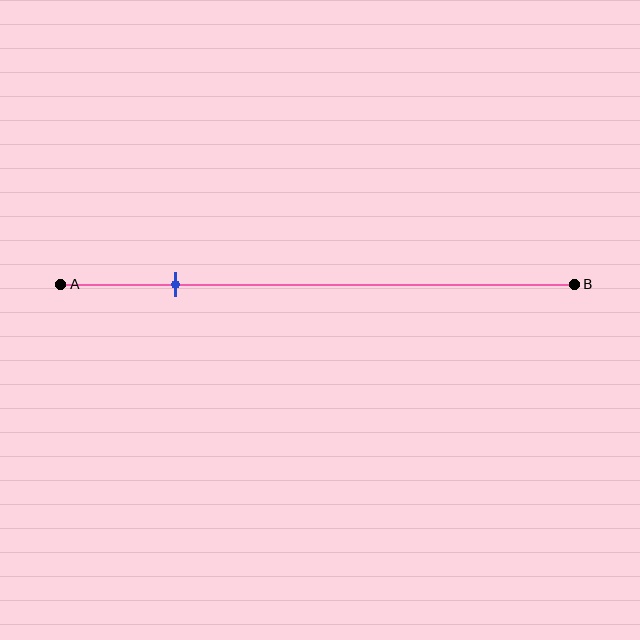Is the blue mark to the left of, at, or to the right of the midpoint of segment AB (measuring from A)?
The blue mark is to the left of the midpoint of segment AB.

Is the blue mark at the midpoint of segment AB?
No, the mark is at about 20% from A, not at the 50% midpoint.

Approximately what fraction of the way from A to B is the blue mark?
The blue mark is approximately 20% of the way from A to B.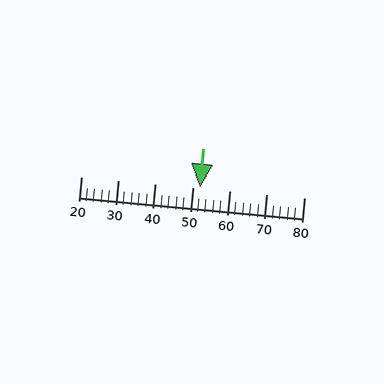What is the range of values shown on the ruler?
The ruler shows values from 20 to 80.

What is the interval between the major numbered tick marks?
The major tick marks are spaced 10 units apart.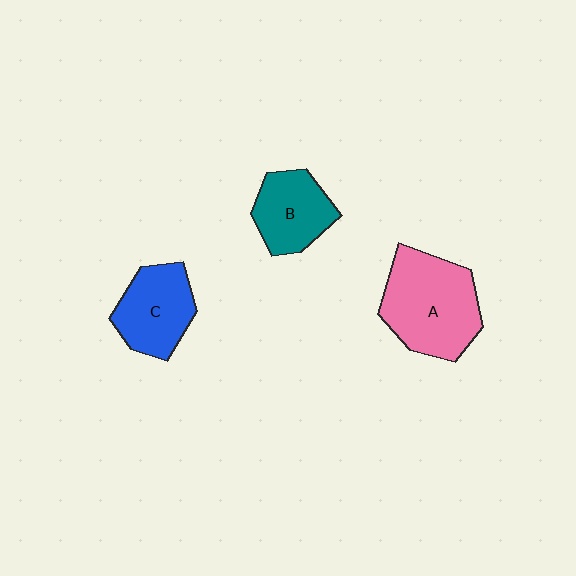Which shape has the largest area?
Shape A (pink).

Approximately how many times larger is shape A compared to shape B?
Approximately 1.6 times.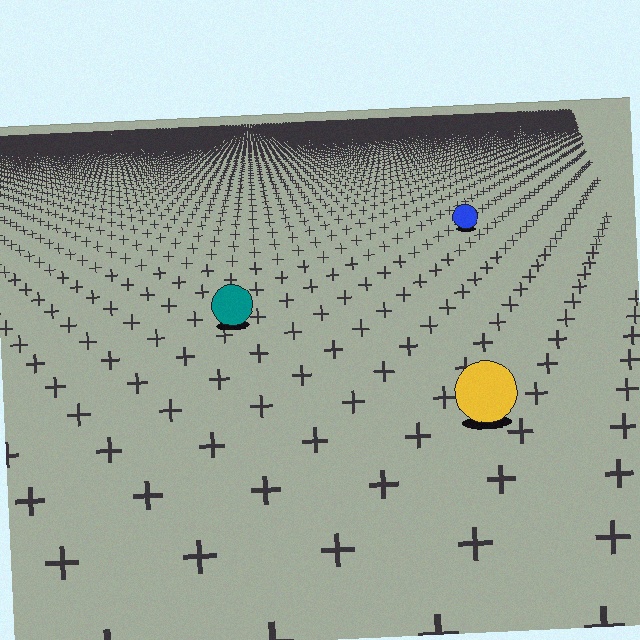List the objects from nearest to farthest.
From nearest to farthest: the yellow circle, the teal circle, the blue circle.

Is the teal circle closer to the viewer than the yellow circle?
No. The yellow circle is closer — you can tell from the texture gradient: the ground texture is coarser near it.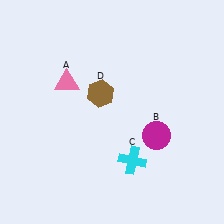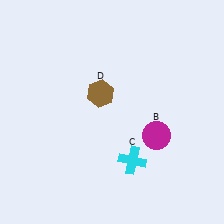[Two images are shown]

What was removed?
The pink triangle (A) was removed in Image 2.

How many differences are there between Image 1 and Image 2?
There is 1 difference between the two images.